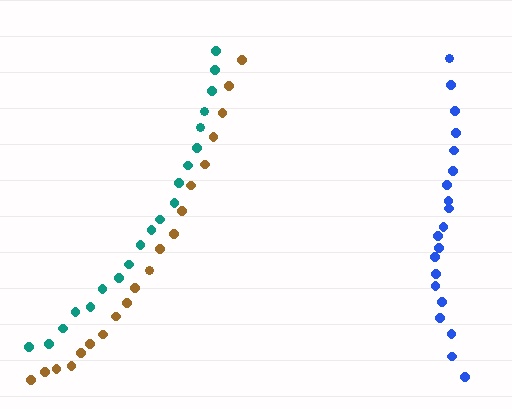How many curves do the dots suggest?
There are 3 distinct paths.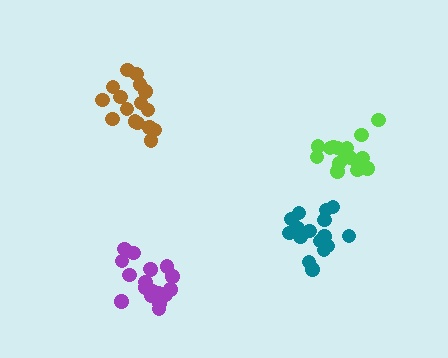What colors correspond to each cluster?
The clusters are colored: brown, lime, purple, teal.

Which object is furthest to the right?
The lime cluster is rightmost.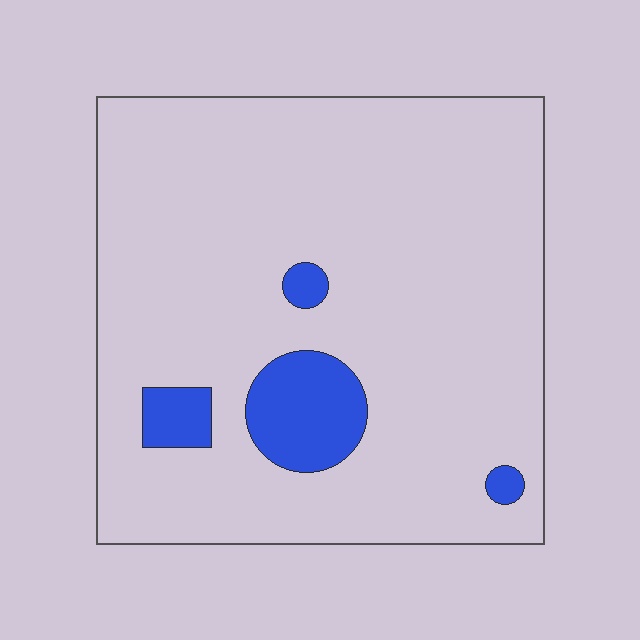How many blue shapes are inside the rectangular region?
4.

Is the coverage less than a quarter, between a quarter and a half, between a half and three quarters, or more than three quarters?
Less than a quarter.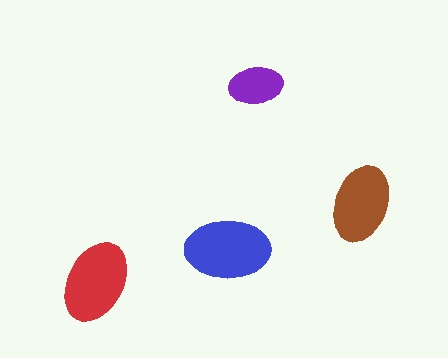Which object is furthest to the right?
The brown ellipse is rightmost.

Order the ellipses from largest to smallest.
the blue one, the red one, the brown one, the purple one.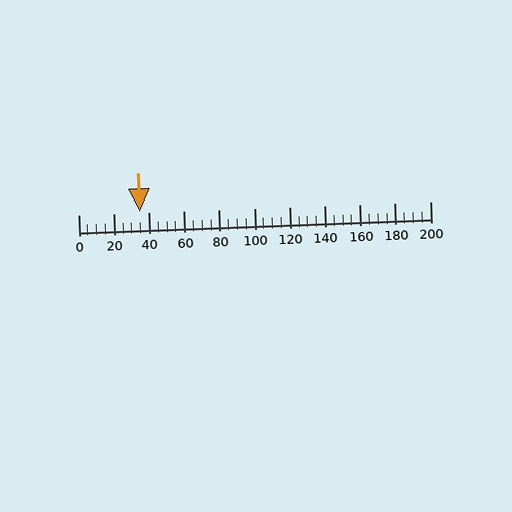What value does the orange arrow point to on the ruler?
The orange arrow points to approximately 35.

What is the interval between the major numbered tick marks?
The major tick marks are spaced 20 units apart.